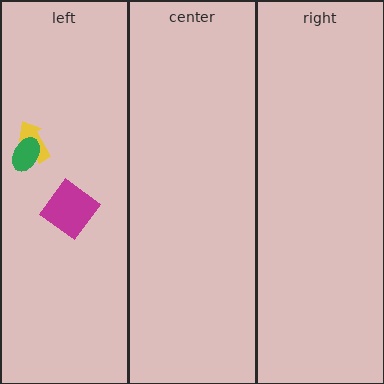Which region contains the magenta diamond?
The left region.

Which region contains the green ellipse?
The left region.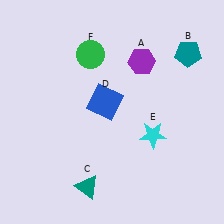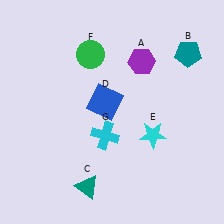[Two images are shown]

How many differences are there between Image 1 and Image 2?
There is 1 difference between the two images.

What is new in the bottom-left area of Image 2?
A cyan cross (G) was added in the bottom-left area of Image 2.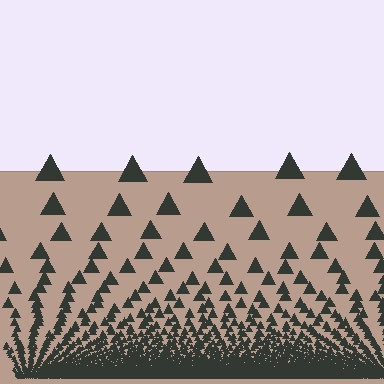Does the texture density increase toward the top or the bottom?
Density increases toward the bottom.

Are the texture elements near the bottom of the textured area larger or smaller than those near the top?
Smaller. The gradient is inverted — elements near the bottom are smaller and denser.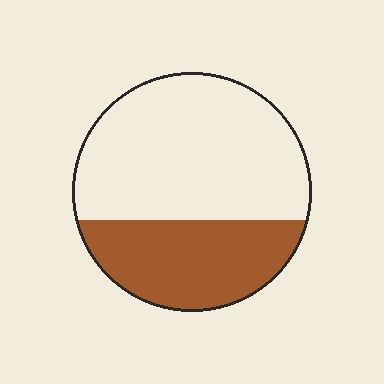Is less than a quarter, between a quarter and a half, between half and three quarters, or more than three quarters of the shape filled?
Between a quarter and a half.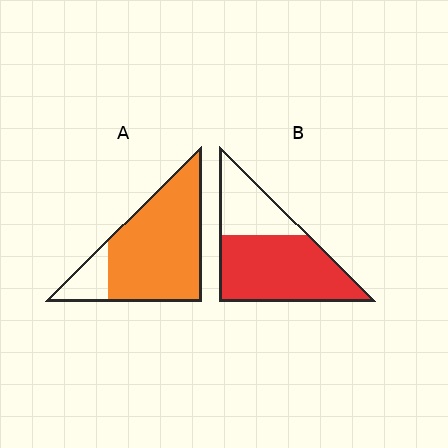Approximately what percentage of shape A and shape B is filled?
A is approximately 85% and B is approximately 65%.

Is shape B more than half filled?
Yes.